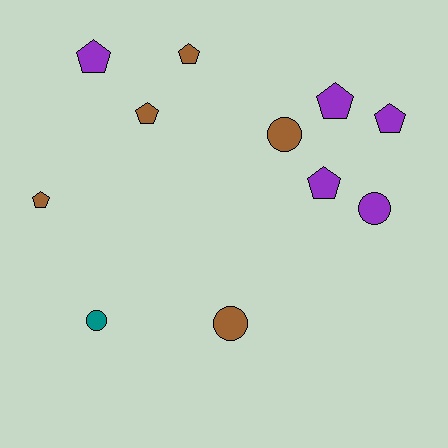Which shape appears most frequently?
Pentagon, with 7 objects.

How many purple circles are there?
There is 1 purple circle.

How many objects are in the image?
There are 11 objects.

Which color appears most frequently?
Brown, with 5 objects.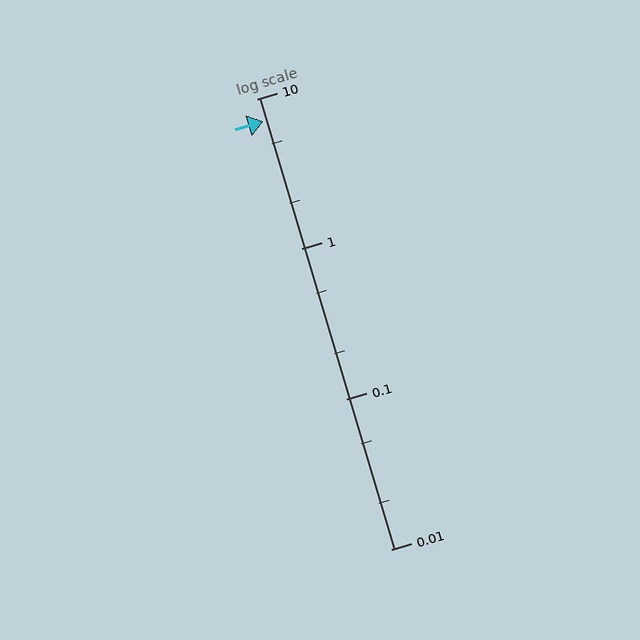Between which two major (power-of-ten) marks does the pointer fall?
The pointer is between 1 and 10.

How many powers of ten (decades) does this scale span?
The scale spans 3 decades, from 0.01 to 10.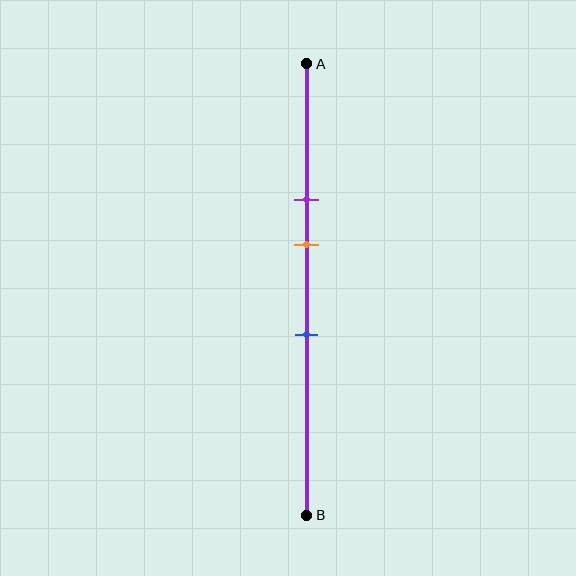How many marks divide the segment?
There are 3 marks dividing the segment.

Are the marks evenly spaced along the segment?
Yes, the marks are approximately evenly spaced.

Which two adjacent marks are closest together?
The purple and orange marks are the closest adjacent pair.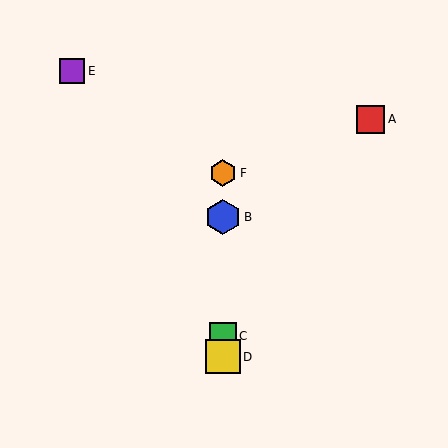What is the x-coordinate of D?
Object D is at x≈223.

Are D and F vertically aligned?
Yes, both are at x≈223.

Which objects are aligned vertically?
Objects B, C, D, F are aligned vertically.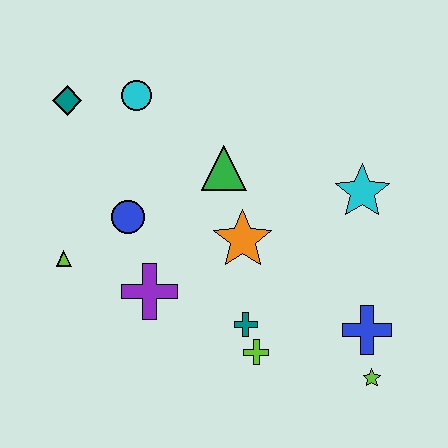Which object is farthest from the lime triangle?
The lime star is farthest from the lime triangle.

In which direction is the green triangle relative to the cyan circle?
The green triangle is to the right of the cyan circle.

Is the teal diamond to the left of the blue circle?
Yes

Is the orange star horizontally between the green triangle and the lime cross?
Yes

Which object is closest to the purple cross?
The blue circle is closest to the purple cross.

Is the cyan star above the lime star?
Yes